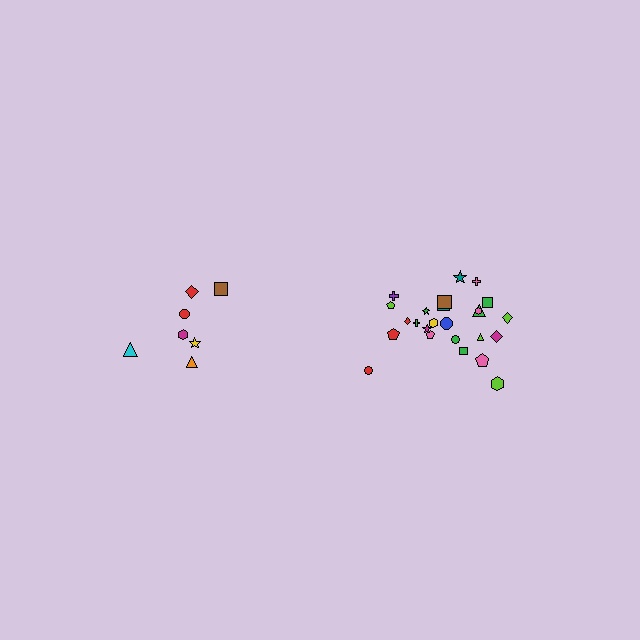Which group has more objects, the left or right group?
The right group.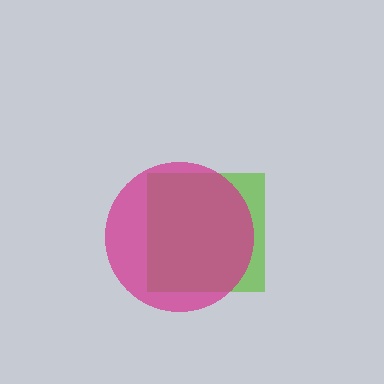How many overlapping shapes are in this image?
There are 2 overlapping shapes in the image.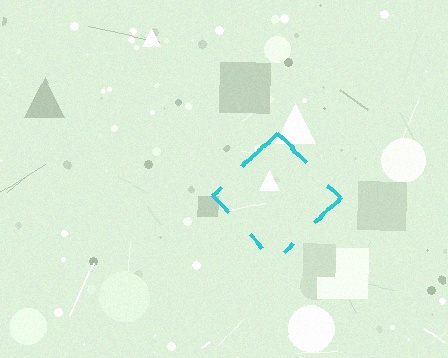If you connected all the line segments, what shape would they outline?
They would outline a diamond.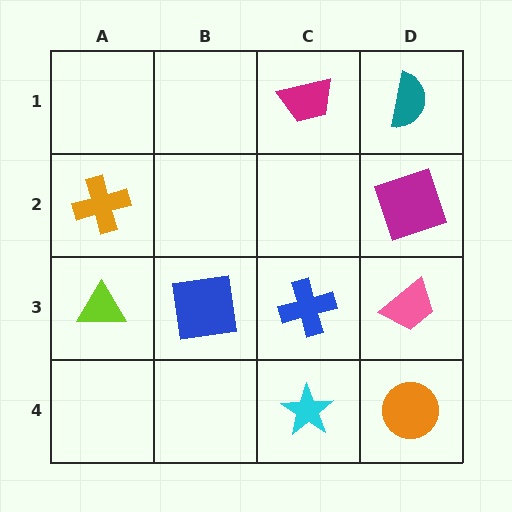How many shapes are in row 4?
2 shapes.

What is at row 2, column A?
An orange cross.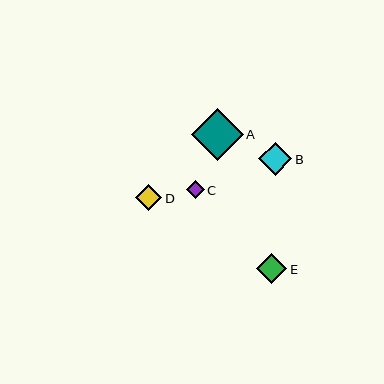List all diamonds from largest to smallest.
From largest to smallest: A, B, E, D, C.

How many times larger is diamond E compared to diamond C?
Diamond E is approximately 1.7 times the size of diamond C.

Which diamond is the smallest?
Diamond C is the smallest with a size of approximately 18 pixels.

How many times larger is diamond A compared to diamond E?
Diamond A is approximately 1.7 times the size of diamond E.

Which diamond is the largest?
Diamond A is the largest with a size of approximately 52 pixels.